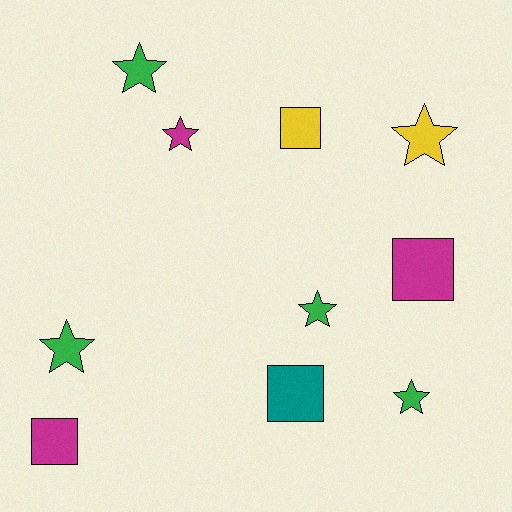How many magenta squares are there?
There are 2 magenta squares.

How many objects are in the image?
There are 10 objects.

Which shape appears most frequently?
Star, with 6 objects.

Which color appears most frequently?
Green, with 4 objects.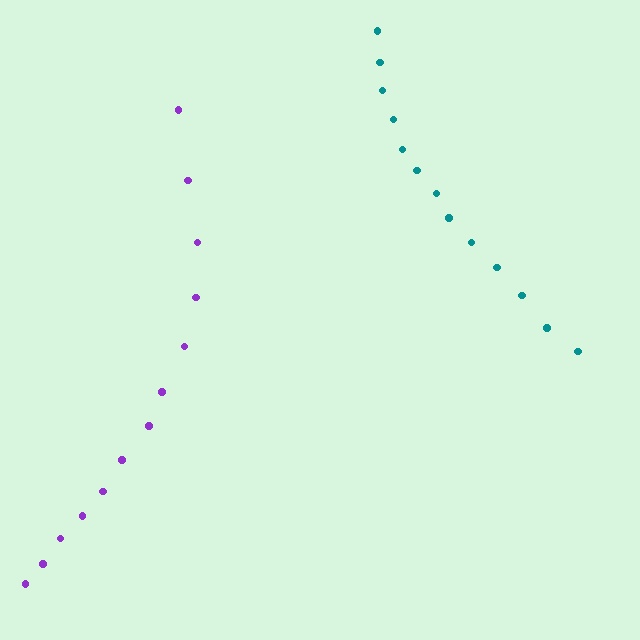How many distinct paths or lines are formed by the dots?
There are 2 distinct paths.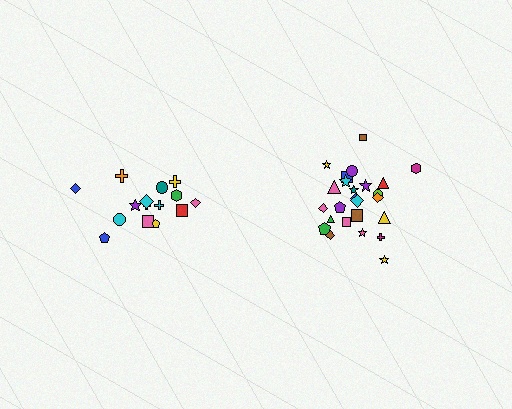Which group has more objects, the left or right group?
The right group.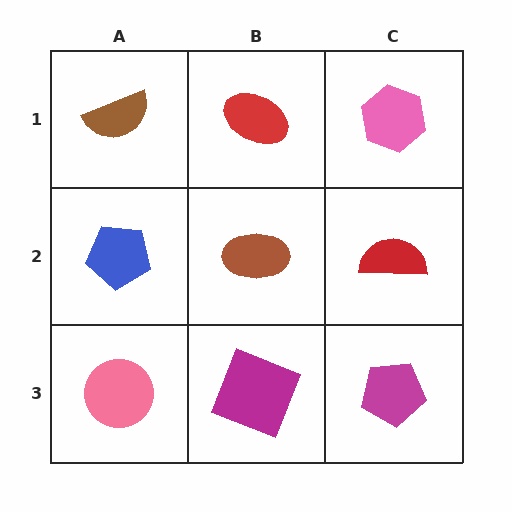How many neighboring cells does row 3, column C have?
2.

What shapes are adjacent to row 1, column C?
A red semicircle (row 2, column C), a red ellipse (row 1, column B).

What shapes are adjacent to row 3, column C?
A red semicircle (row 2, column C), a magenta square (row 3, column B).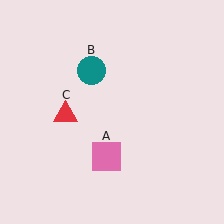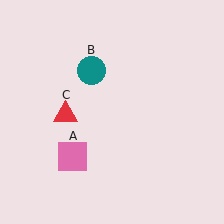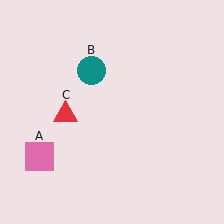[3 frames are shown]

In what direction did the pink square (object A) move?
The pink square (object A) moved left.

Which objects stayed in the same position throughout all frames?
Teal circle (object B) and red triangle (object C) remained stationary.